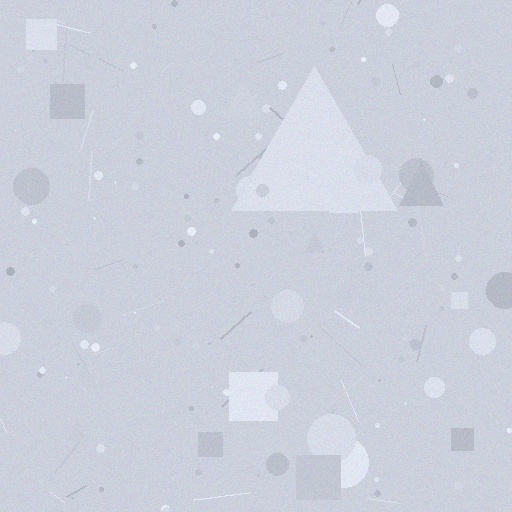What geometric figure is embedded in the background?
A triangle is embedded in the background.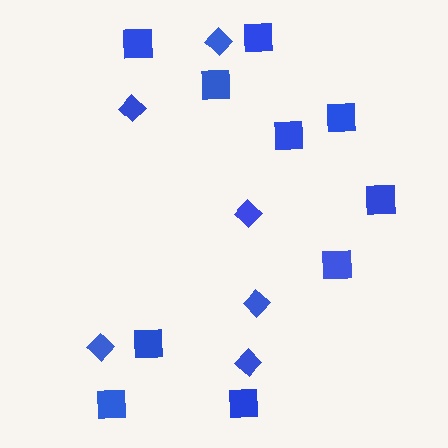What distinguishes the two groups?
There are 2 groups: one group of squares (10) and one group of diamonds (6).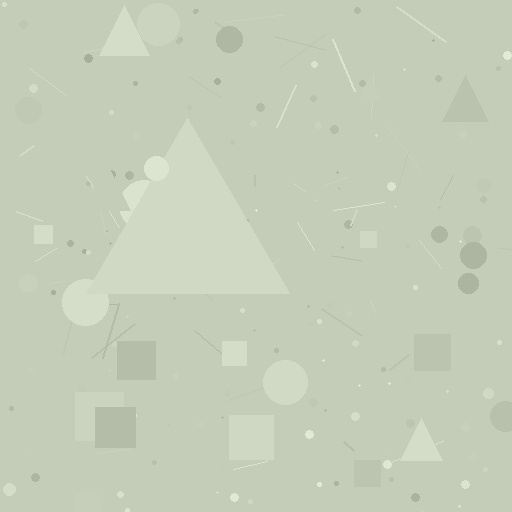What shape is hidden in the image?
A triangle is hidden in the image.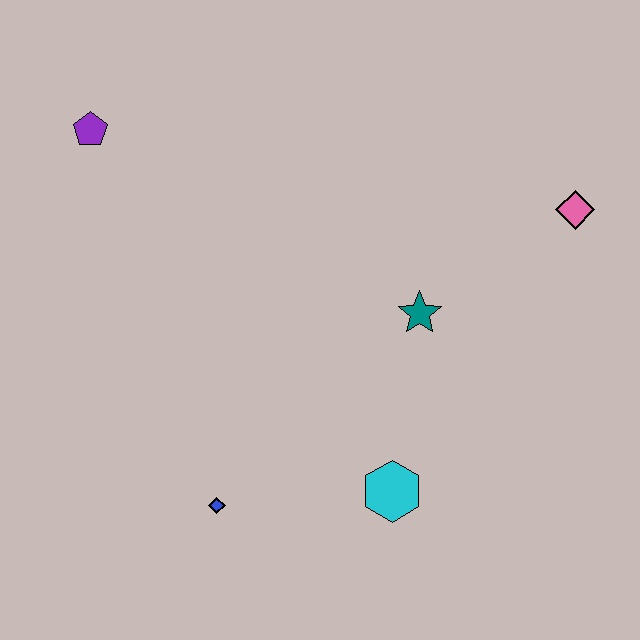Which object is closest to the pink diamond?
The teal star is closest to the pink diamond.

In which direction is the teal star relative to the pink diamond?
The teal star is to the left of the pink diamond.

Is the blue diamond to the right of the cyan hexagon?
No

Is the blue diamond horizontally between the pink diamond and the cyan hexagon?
No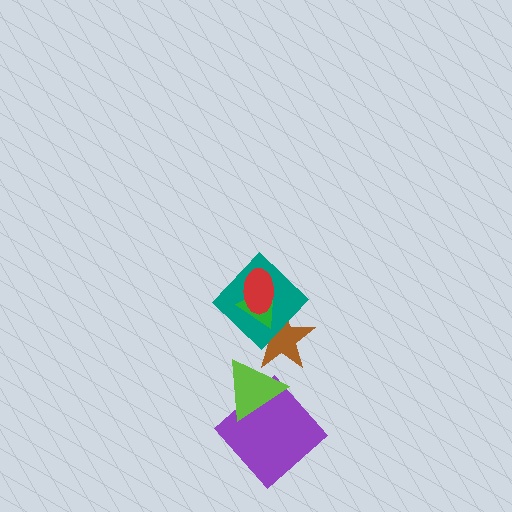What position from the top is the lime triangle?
The lime triangle is 5th from the top.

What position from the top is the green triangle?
The green triangle is 2nd from the top.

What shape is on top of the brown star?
The teal diamond is on top of the brown star.